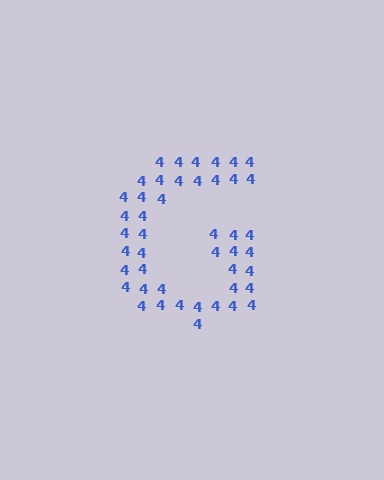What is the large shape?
The large shape is the letter G.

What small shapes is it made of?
It is made of small digit 4's.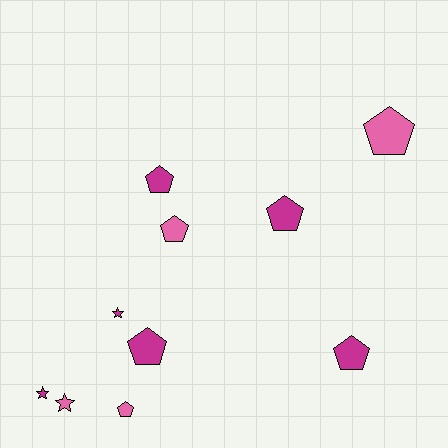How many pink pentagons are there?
There are 3 pink pentagons.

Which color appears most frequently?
Magenta, with 6 objects.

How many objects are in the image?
There are 10 objects.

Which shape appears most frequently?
Pentagon, with 7 objects.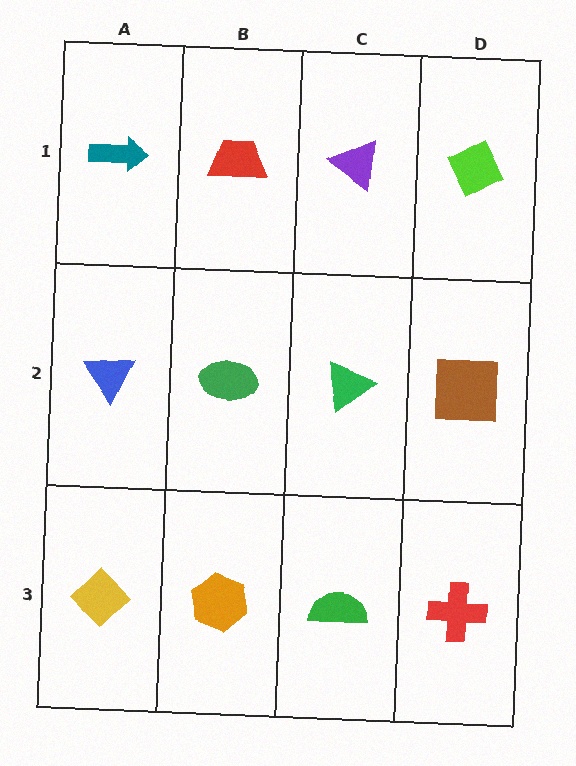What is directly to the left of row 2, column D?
A green triangle.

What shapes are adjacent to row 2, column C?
A purple triangle (row 1, column C), a green semicircle (row 3, column C), a green ellipse (row 2, column B), a brown square (row 2, column D).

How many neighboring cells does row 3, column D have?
2.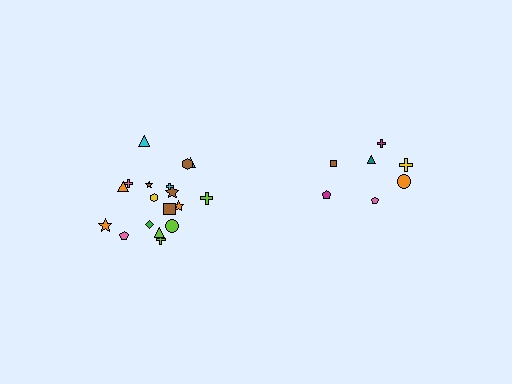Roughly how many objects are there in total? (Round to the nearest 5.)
Roughly 25 objects in total.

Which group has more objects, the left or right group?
The left group.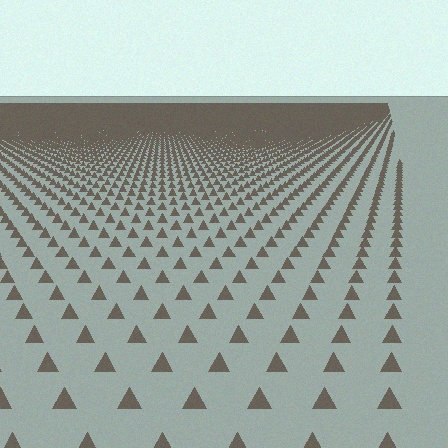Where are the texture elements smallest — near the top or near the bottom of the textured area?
Near the top.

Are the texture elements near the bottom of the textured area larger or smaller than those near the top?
Larger. Near the bottom, elements are closer to the viewer and appear at a bigger on-screen size.